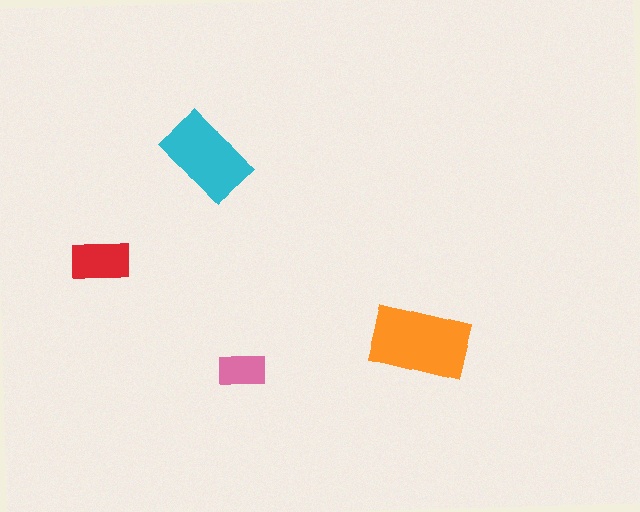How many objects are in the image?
There are 4 objects in the image.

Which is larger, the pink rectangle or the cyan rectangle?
The cyan one.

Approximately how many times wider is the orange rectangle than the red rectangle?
About 1.5 times wider.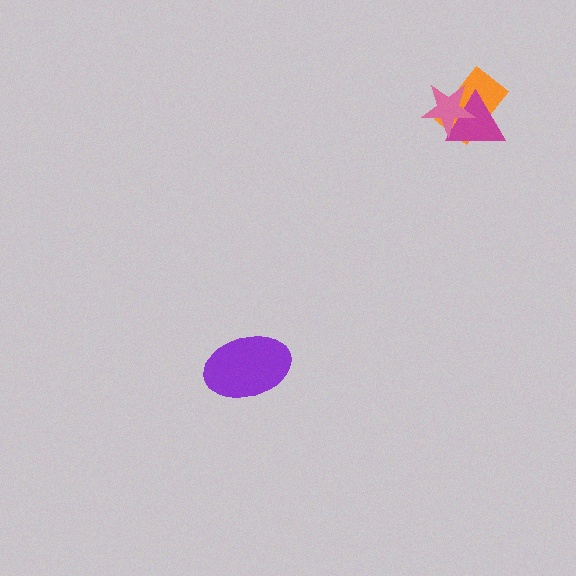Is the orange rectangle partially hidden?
Yes, it is partially covered by another shape.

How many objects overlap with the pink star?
2 objects overlap with the pink star.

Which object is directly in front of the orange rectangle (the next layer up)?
The magenta triangle is directly in front of the orange rectangle.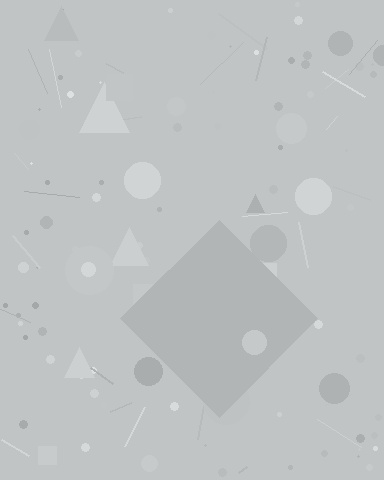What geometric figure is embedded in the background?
A diamond is embedded in the background.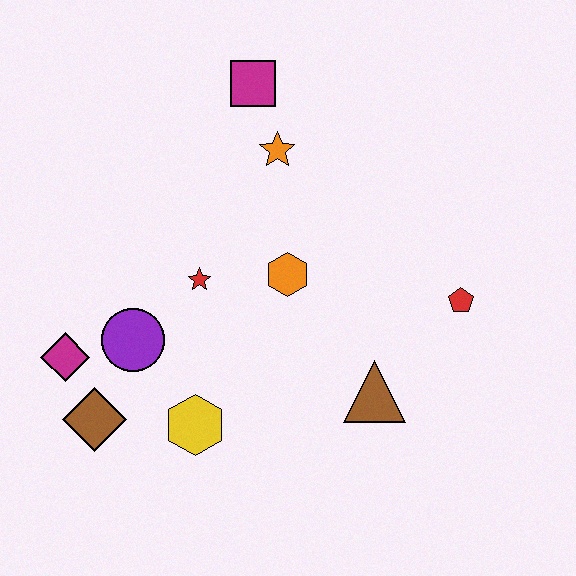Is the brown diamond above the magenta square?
No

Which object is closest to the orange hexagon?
The red star is closest to the orange hexagon.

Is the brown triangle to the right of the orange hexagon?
Yes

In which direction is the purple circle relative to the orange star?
The purple circle is below the orange star.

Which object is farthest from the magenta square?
The brown diamond is farthest from the magenta square.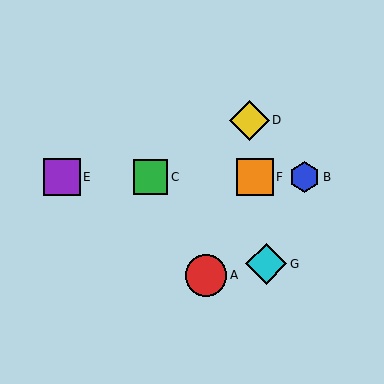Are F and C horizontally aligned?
Yes, both are at y≈177.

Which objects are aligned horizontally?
Objects B, C, E, F are aligned horizontally.